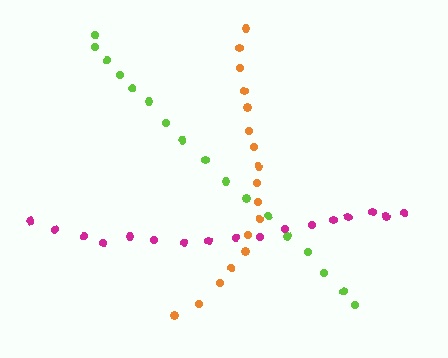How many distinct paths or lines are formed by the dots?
There are 3 distinct paths.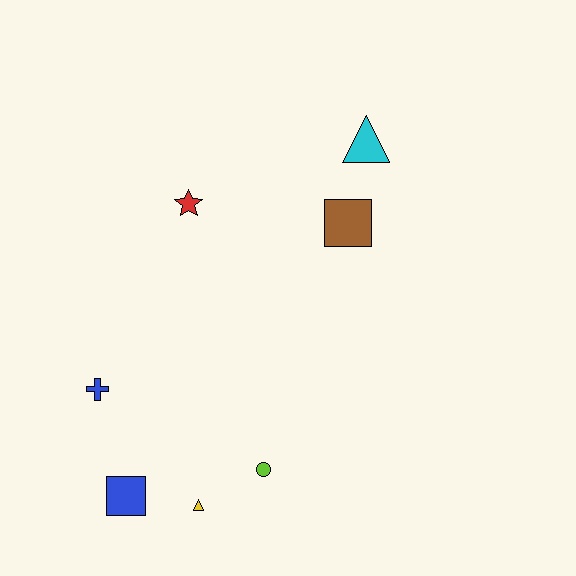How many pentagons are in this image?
There are no pentagons.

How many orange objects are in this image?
There are no orange objects.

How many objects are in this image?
There are 7 objects.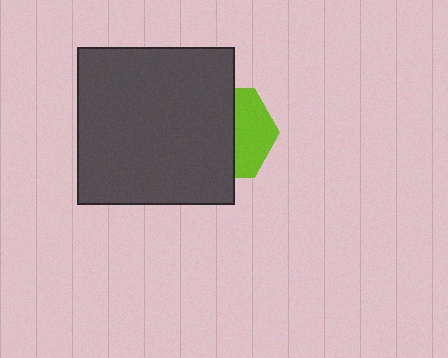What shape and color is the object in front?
The object in front is a dark gray square.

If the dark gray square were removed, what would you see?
You would see the complete lime hexagon.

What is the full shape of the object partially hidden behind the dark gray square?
The partially hidden object is a lime hexagon.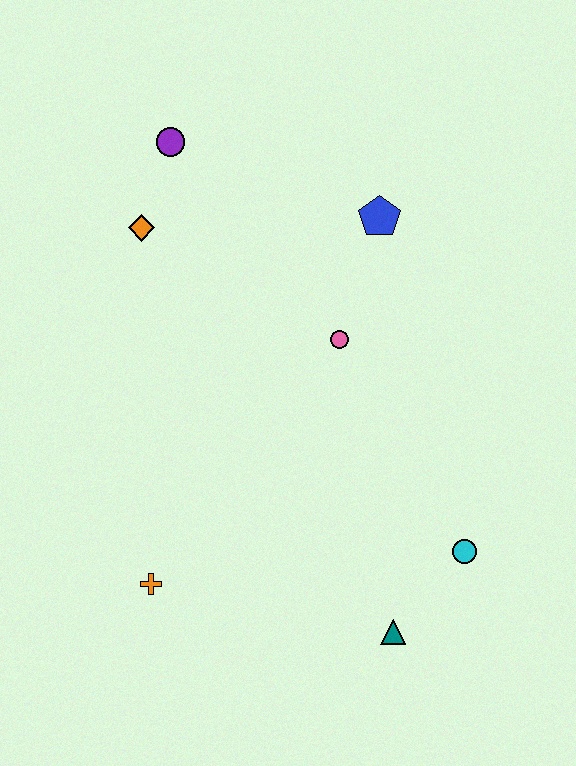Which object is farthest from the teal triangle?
The purple circle is farthest from the teal triangle.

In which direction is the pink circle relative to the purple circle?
The pink circle is below the purple circle.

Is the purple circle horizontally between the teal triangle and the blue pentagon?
No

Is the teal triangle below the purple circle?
Yes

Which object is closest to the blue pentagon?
The pink circle is closest to the blue pentagon.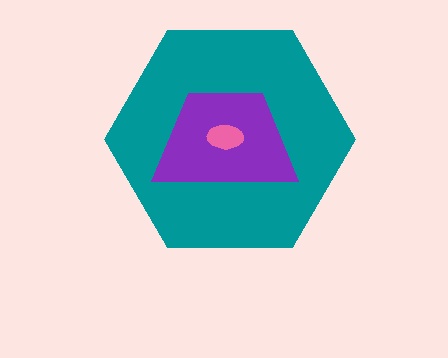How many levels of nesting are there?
3.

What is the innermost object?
The pink ellipse.